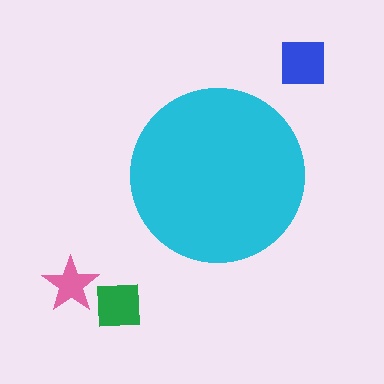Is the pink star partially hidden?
No, the pink star is fully visible.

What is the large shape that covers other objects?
A cyan circle.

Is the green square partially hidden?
No, the green square is fully visible.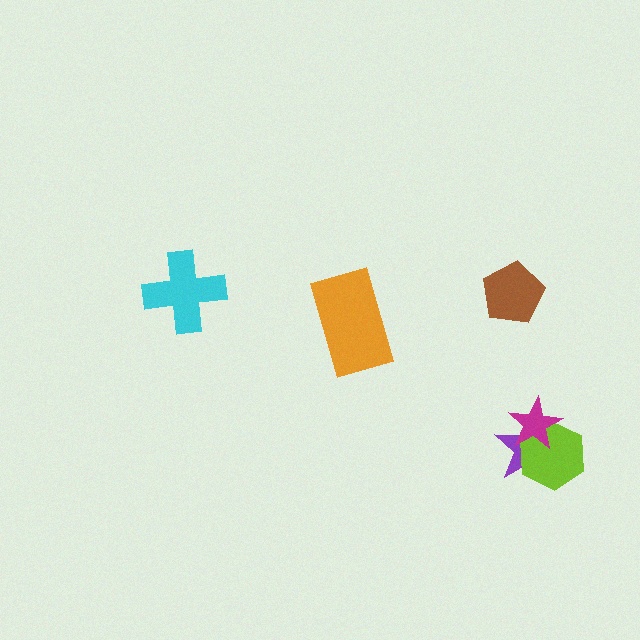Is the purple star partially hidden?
Yes, it is partially covered by another shape.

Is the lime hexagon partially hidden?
Yes, it is partially covered by another shape.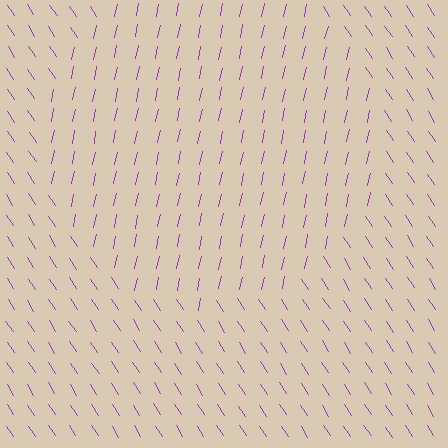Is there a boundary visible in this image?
Yes, there is a texture boundary formed by a change in line orientation.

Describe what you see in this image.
The image is filled with small purple line segments. A circle region in the image has lines oriented differently from the surrounding lines, creating a visible texture boundary.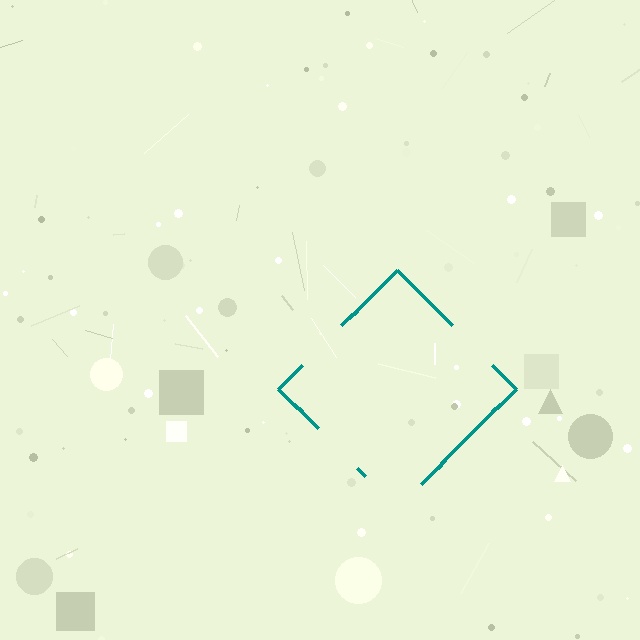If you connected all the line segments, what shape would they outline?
They would outline a diamond.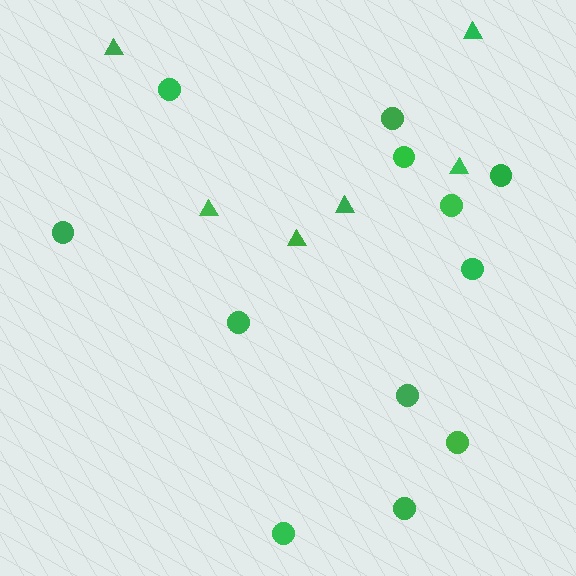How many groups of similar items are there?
There are 2 groups: one group of triangles (6) and one group of circles (12).